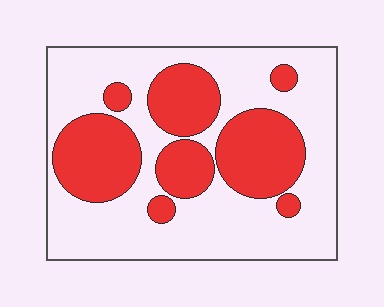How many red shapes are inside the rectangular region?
8.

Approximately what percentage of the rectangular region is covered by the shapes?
Approximately 35%.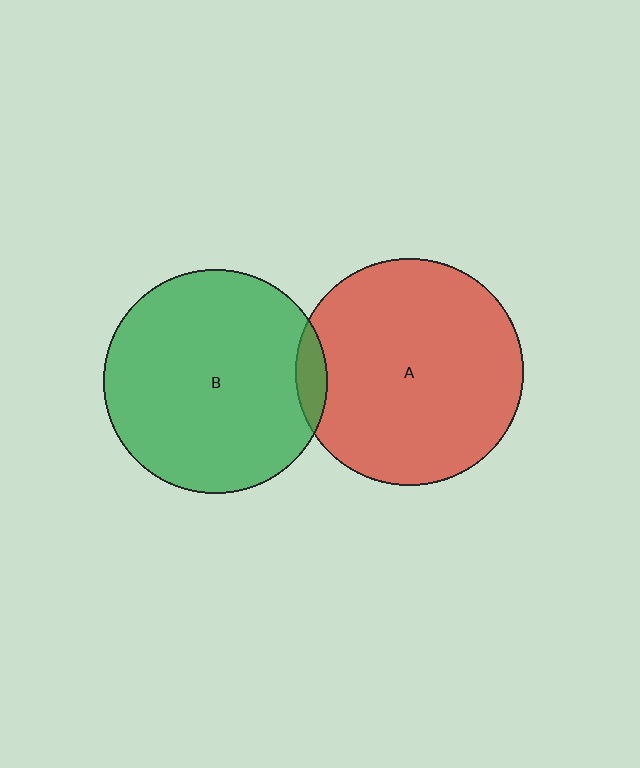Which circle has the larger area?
Circle A (red).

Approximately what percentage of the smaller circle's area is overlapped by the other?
Approximately 5%.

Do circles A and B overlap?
Yes.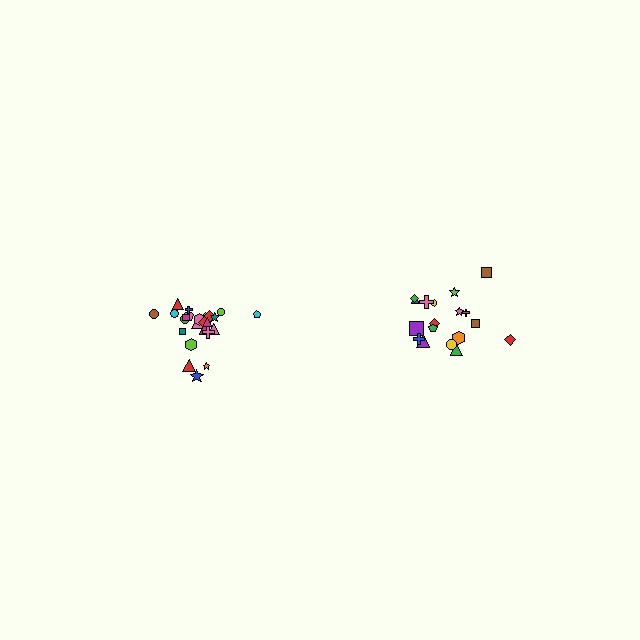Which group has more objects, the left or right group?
The left group.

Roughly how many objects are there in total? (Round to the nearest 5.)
Roughly 45 objects in total.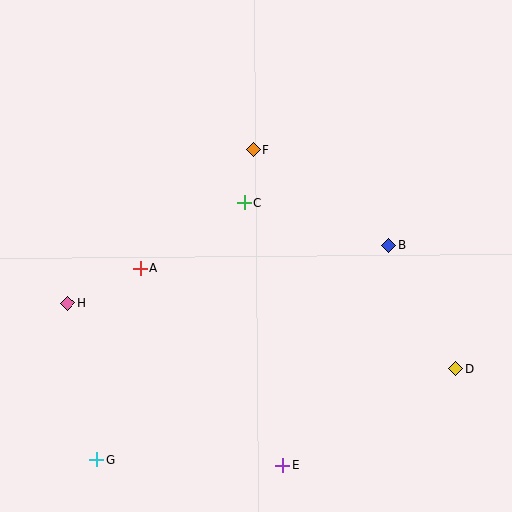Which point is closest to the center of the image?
Point C at (244, 203) is closest to the center.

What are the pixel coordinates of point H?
Point H is at (68, 303).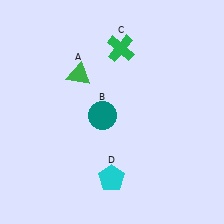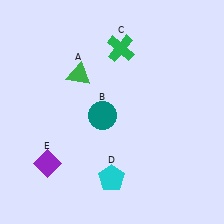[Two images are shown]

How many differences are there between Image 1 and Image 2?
There is 1 difference between the two images.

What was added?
A purple diamond (E) was added in Image 2.